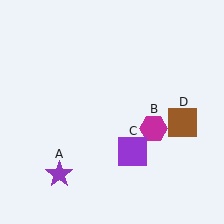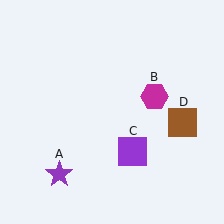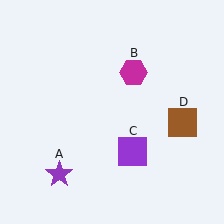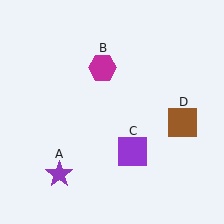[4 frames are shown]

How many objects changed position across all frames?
1 object changed position: magenta hexagon (object B).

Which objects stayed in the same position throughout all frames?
Purple star (object A) and purple square (object C) and brown square (object D) remained stationary.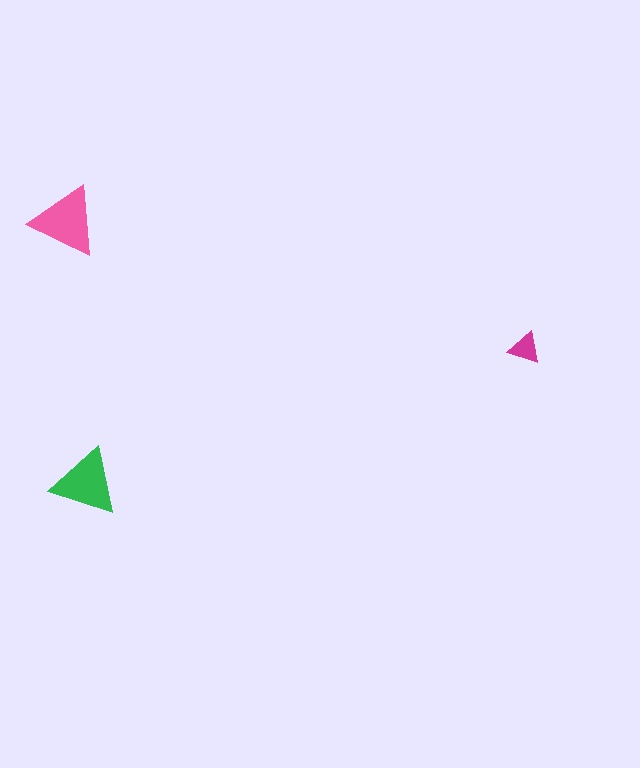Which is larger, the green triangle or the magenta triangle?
The green one.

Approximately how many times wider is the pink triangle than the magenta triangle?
About 2 times wider.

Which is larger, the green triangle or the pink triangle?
The pink one.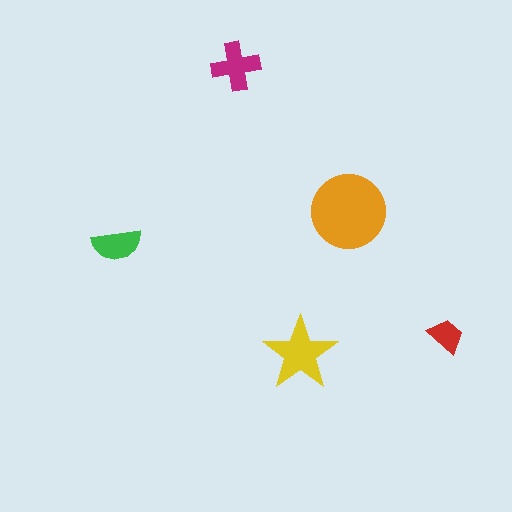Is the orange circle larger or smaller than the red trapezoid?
Larger.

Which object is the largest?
The orange circle.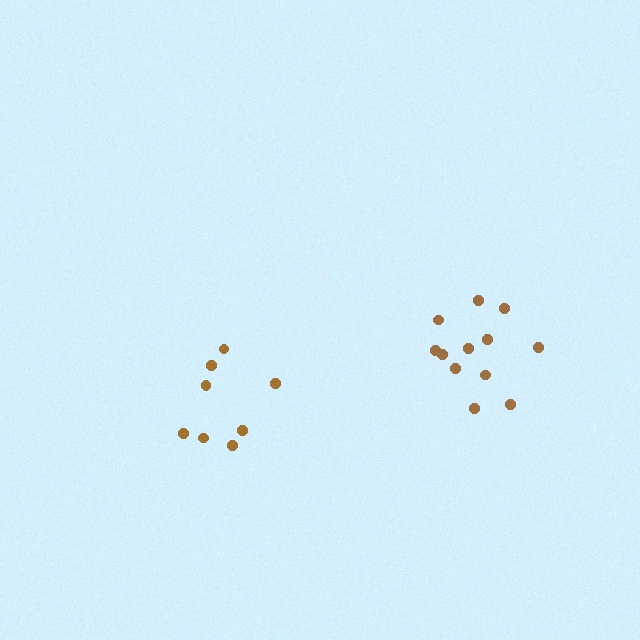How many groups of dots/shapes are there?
There are 2 groups.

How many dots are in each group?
Group 1: 12 dots, Group 2: 8 dots (20 total).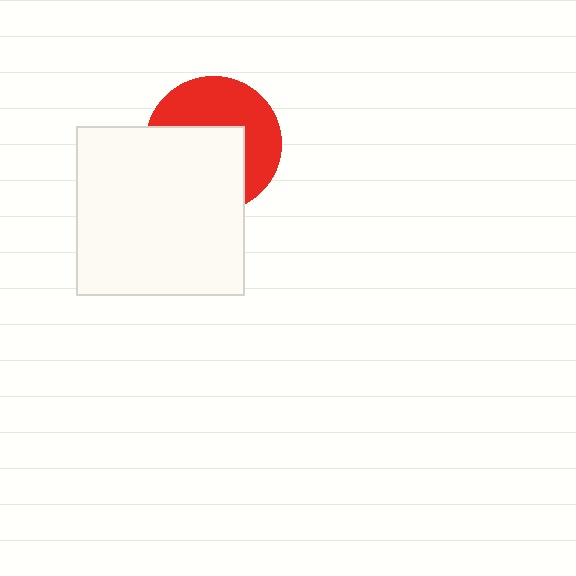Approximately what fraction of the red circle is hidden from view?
Roughly 52% of the red circle is hidden behind the white square.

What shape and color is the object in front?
The object in front is a white square.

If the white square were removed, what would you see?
You would see the complete red circle.